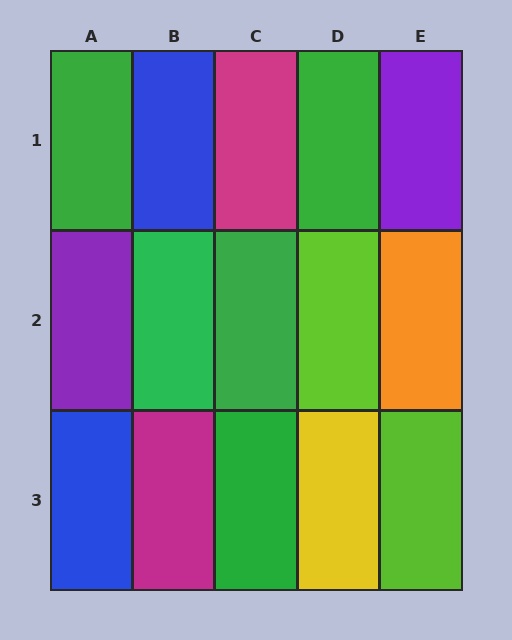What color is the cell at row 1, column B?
Blue.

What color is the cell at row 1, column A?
Green.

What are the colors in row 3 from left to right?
Blue, magenta, green, yellow, lime.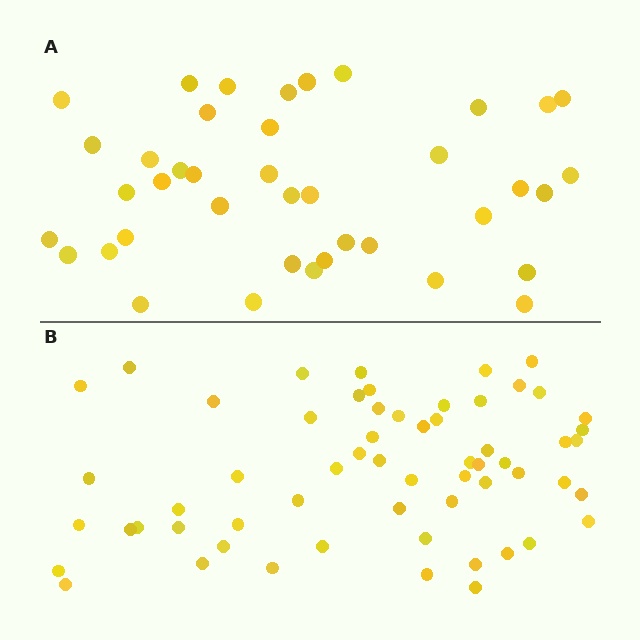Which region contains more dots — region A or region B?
Region B (the bottom region) has more dots.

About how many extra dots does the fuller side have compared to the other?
Region B has approximately 20 more dots than region A.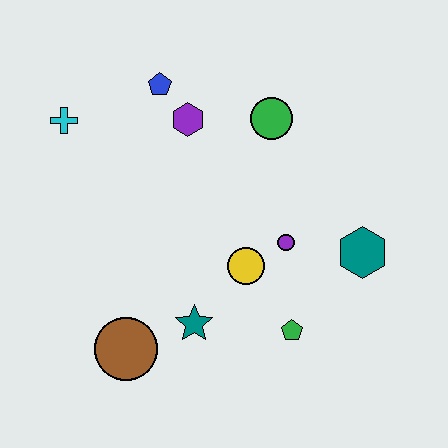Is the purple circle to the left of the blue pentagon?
No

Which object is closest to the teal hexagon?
The purple circle is closest to the teal hexagon.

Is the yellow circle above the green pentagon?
Yes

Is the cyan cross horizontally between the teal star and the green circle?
No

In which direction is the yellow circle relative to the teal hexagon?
The yellow circle is to the left of the teal hexagon.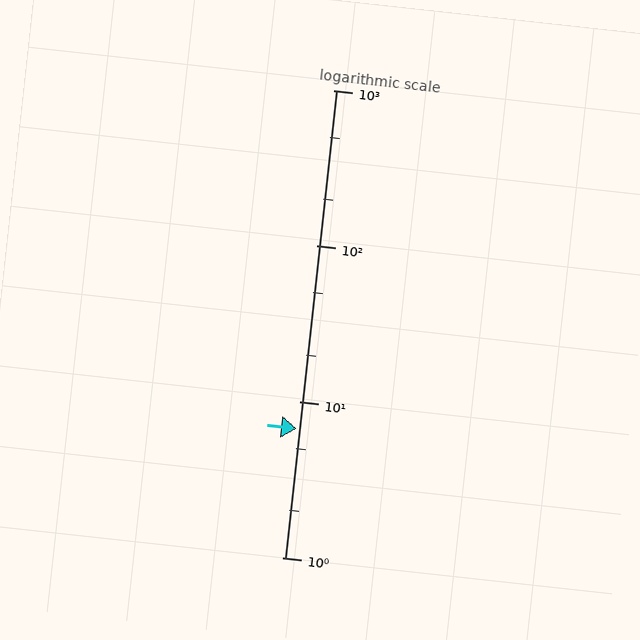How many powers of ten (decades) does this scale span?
The scale spans 3 decades, from 1 to 1000.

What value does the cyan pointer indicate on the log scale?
The pointer indicates approximately 6.7.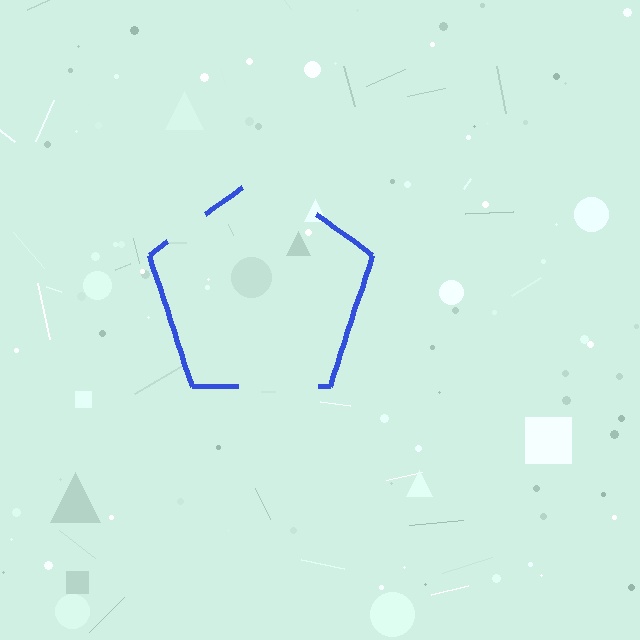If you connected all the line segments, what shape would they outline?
They would outline a pentagon.